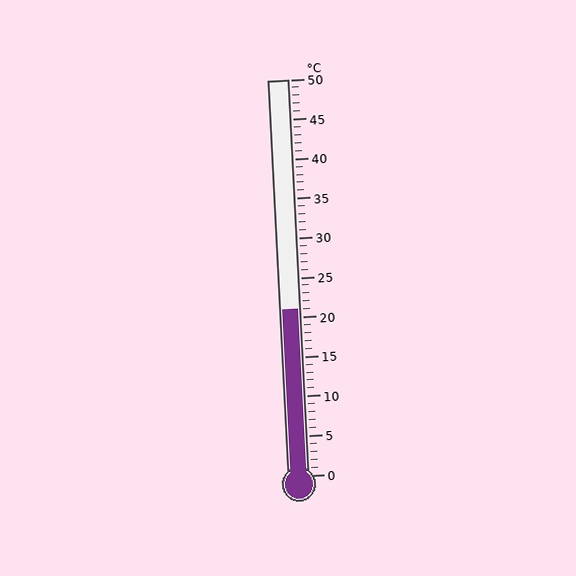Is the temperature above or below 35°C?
The temperature is below 35°C.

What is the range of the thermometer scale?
The thermometer scale ranges from 0°C to 50°C.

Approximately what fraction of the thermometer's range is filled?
The thermometer is filled to approximately 40% of its range.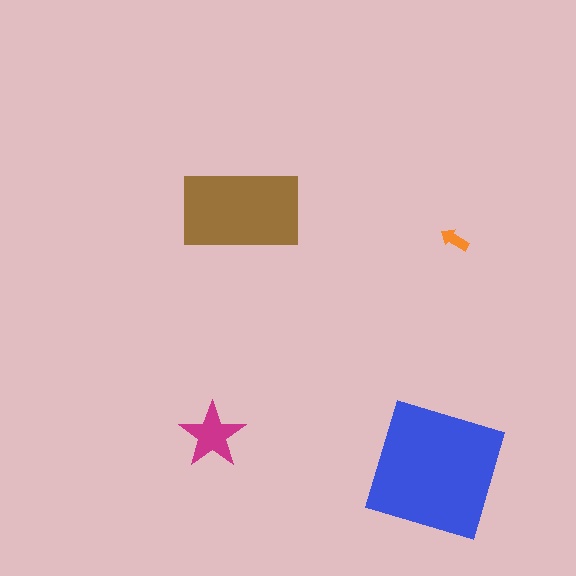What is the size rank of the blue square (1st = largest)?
1st.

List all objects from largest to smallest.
The blue square, the brown rectangle, the magenta star, the orange arrow.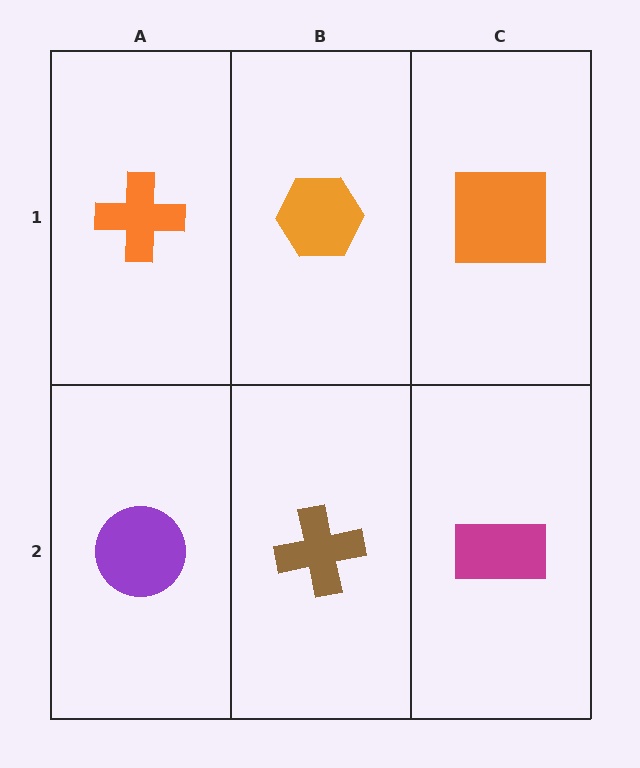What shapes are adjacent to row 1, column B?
A brown cross (row 2, column B), an orange cross (row 1, column A), an orange square (row 1, column C).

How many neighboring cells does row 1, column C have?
2.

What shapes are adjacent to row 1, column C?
A magenta rectangle (row 2, column C), an orange hexagon (row 1, column B).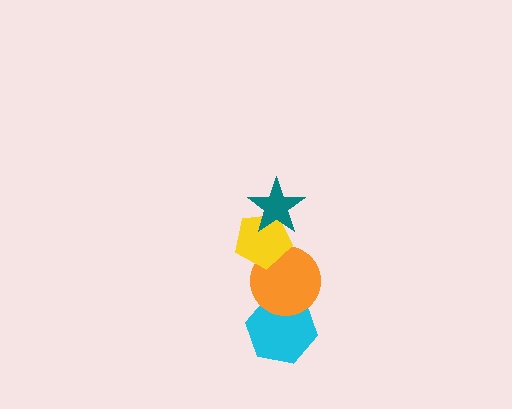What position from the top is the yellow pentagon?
The yellow pentagon is 2nd from the top.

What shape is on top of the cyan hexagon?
The orange circle is on top of the cyan hexagon.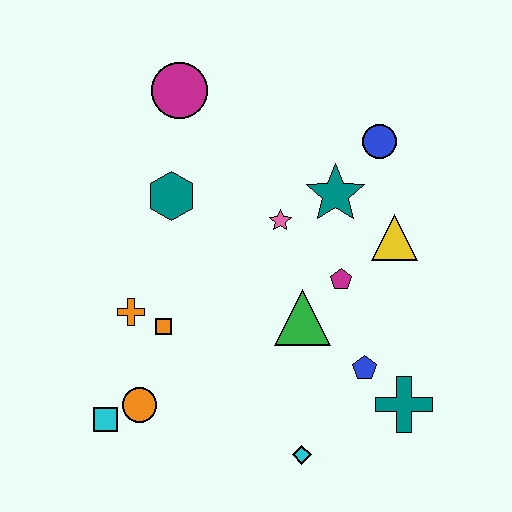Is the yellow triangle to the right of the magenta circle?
Yes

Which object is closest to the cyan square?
The orange circle is closest to the cyan square.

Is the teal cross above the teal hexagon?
No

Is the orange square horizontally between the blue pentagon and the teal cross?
No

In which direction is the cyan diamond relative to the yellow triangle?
The cyan diamond is below the yellow triangle.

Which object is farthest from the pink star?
The cyan square is farthest from the pink star.